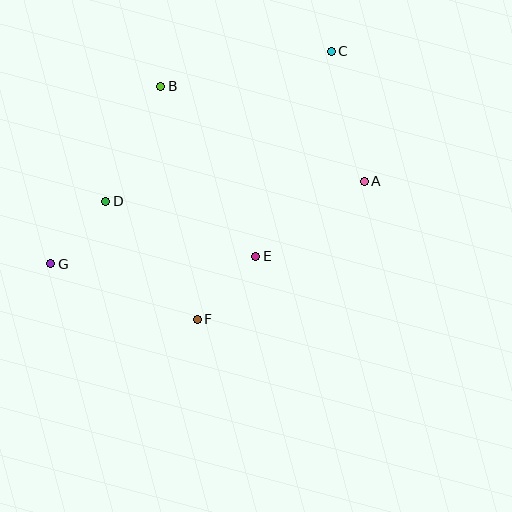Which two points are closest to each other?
Points D and G are closest to each other.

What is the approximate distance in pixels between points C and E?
The distance between C and E is approximately 218 pixels.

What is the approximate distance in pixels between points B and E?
The distance between B and E is approximately 195 pixels.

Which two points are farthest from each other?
Points C and G are farthest from each other.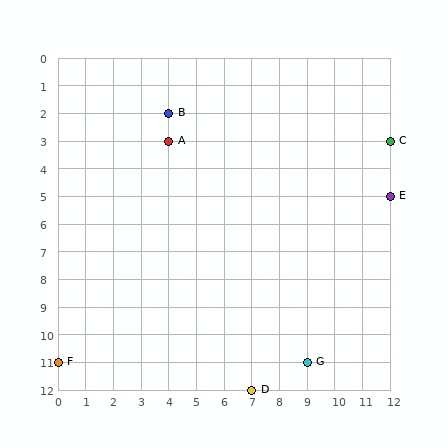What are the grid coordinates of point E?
Point E is at grid coordinates (12, 5).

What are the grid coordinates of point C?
Point C is at grid coordinates (12, 3).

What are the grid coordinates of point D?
Point D is at grid coordinates (7, 12).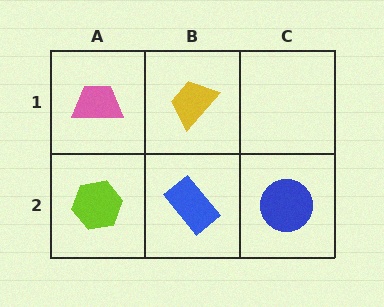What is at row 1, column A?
A pink trapezoid.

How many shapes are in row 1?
2 shapes.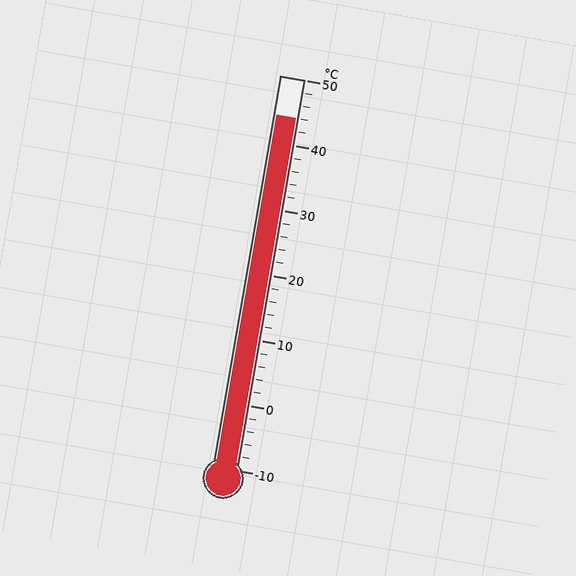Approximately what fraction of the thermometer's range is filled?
The thermometer is filled to approximately 90% of its range.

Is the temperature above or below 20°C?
The temperature is above 20°C.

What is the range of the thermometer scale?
The thermometer scale ranges from -10°C to 50°C.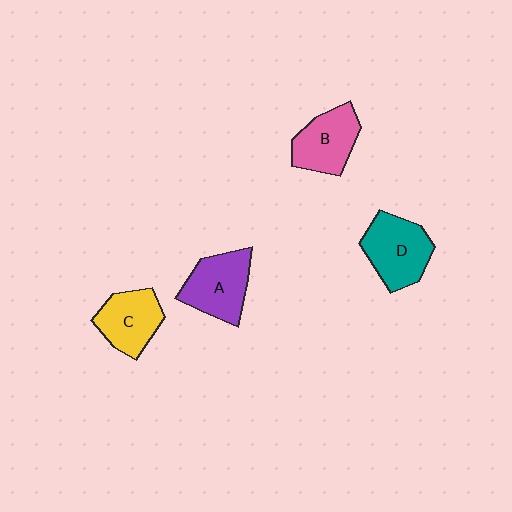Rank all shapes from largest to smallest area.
From largest to smallest: D (teal), A (purple), B (pink), C (yellow).